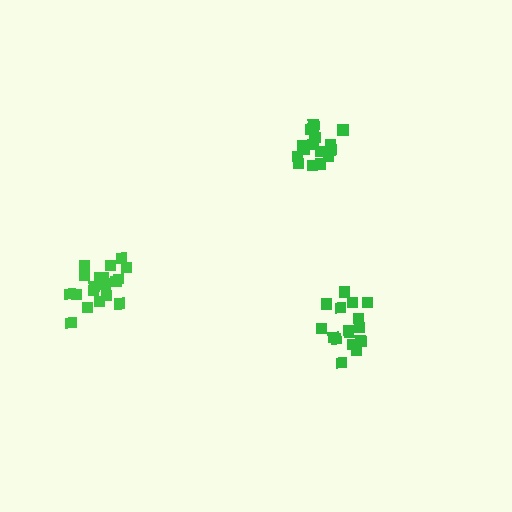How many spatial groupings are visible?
There are 3 spatial groupings.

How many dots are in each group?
Group 1: 16 dots, Group 2: 16 dots, Group 3: 19 dots (51 total).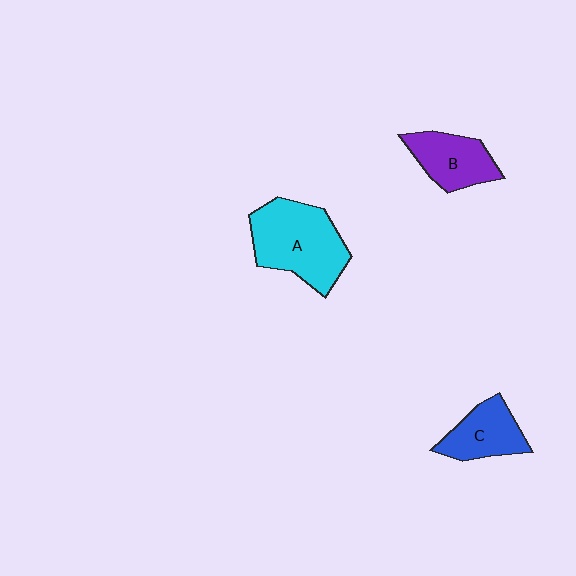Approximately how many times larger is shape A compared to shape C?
Approximately 1.7 times.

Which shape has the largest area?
Shape A (cyan).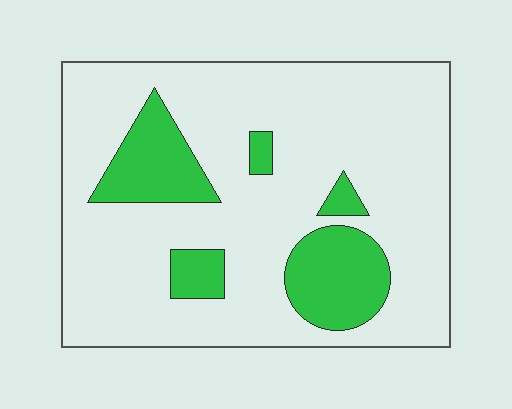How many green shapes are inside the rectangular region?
5.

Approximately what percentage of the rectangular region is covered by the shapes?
Approximately 20%.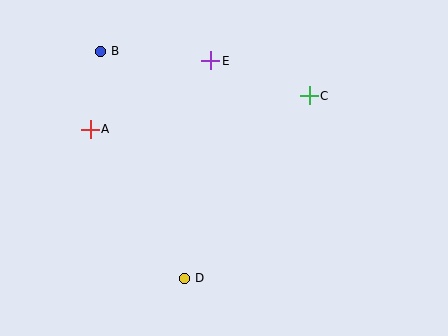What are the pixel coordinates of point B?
Point B is at (100, 51).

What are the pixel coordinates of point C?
Point C is at (309, 96).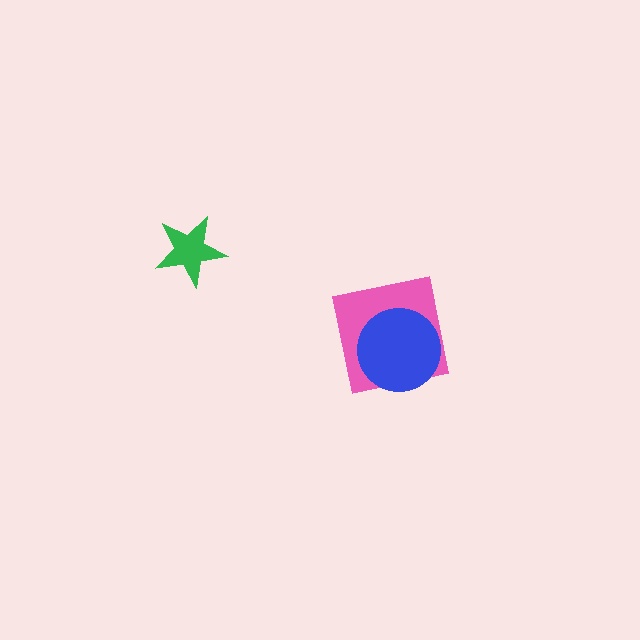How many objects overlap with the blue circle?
1 object overlaps with the blue circle.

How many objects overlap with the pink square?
1 object overlaps with the pink square.